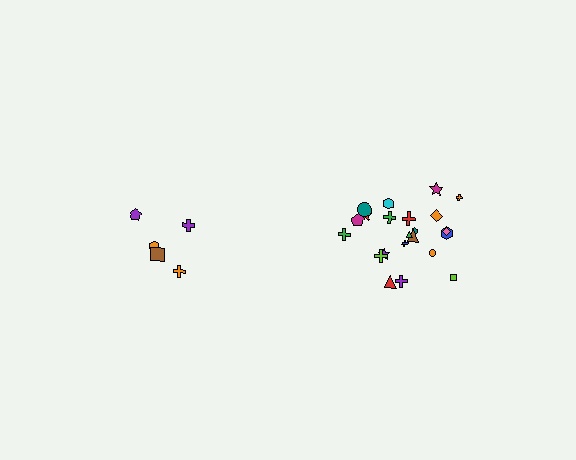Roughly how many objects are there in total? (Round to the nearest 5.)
Roughly 30 objects in total.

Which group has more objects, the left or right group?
The right group.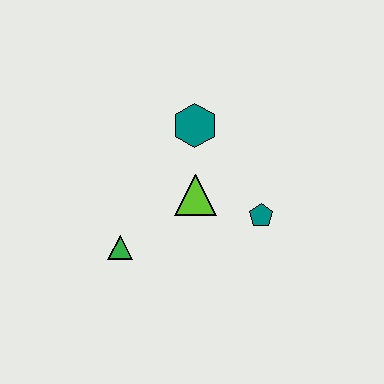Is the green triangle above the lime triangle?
No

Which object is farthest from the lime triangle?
The green triangle is farthest from the lime triangle.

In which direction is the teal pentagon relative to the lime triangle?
The teal pentagon is to the right of the lime triangle.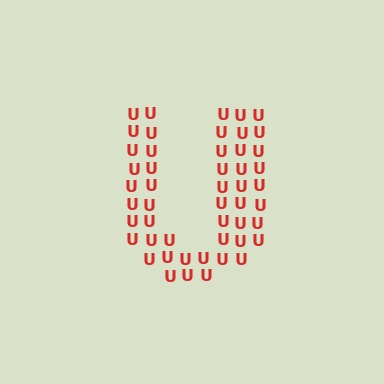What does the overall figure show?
The overall figure shows the letter U.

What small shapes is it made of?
It is made of small letter U's.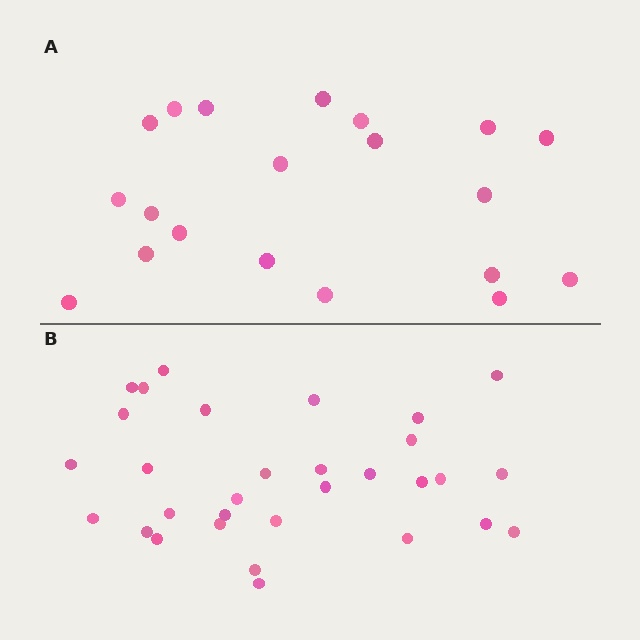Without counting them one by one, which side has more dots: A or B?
Region B (the bottom region) has more dots.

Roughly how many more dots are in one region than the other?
Region B has roughly 12 or so more dots than region A.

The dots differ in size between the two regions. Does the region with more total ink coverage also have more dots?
No. Region A has more total ink coverage because its dots are larger, but region B actually contains more individual dots. Total area can be misleading — the number of items is what matters here.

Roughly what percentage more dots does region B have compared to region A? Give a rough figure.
About 55% more.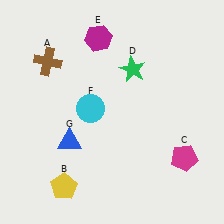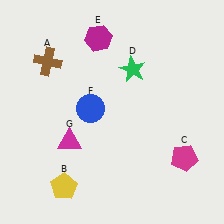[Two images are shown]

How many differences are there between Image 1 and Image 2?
There are 2 differences between the two images.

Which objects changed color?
F changed from cyan to blue. G changed from blue to magenta.